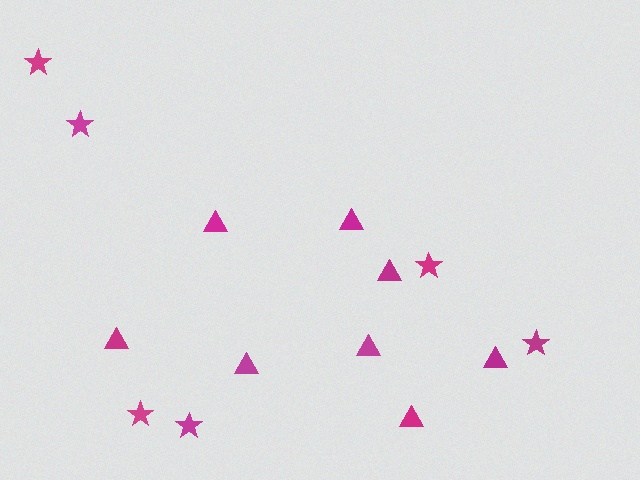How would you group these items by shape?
There are 2 groups: one group of stars (6) and one group of triangles (8).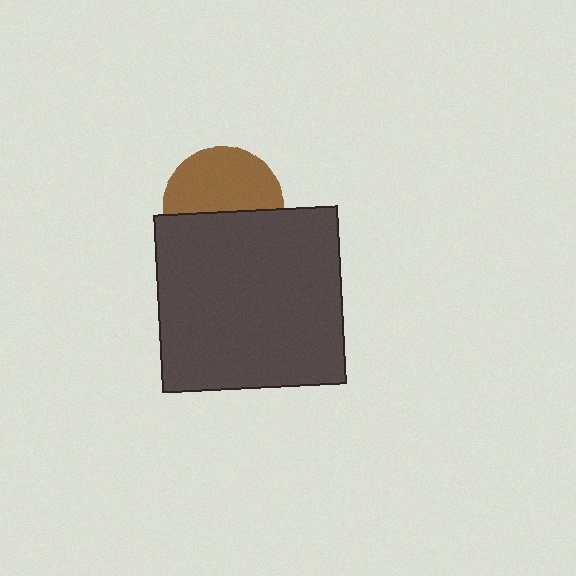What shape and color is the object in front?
The object in front is a dark gray rectangle.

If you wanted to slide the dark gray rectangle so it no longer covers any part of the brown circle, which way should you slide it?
Slide it down — that is the most direct way to separate the two shapes.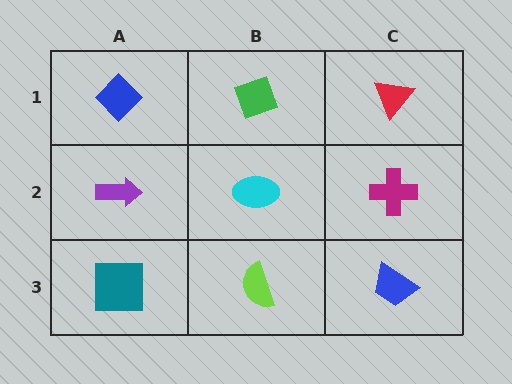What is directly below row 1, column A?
A purple arrow.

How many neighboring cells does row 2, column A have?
3.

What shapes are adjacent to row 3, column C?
A magenta cross (row 2, column C), a lime semicircle (row 3, column B).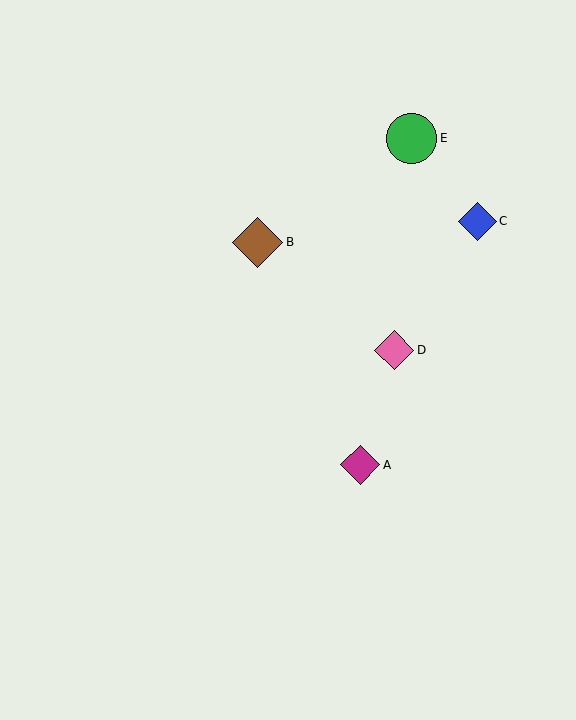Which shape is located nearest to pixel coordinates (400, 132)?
The green circle (labeled E) at (411, 138) is nearest to that location.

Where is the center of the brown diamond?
The center of the brown diamond is at (258, 242).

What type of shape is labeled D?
Shape D is a pink diamond.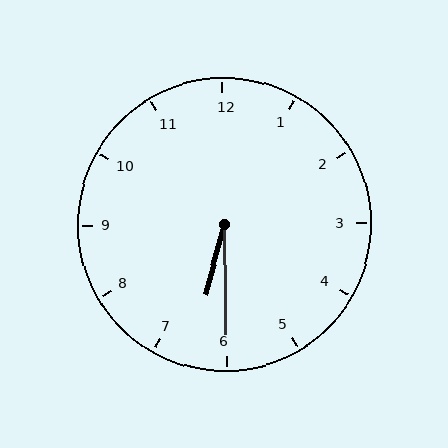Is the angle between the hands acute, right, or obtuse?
It is acute.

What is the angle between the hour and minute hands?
Approximately 15 degrees.